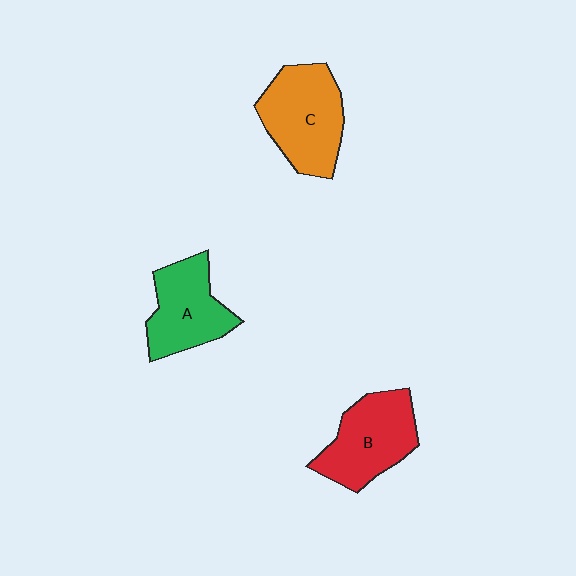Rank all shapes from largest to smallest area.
From largest to smallest: C (orange), B (red), A (green).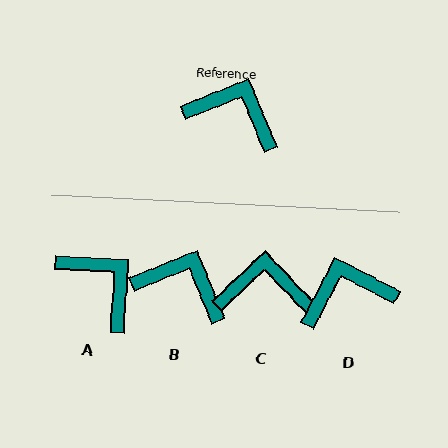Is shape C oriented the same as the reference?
No, it is off by about 22 degrees.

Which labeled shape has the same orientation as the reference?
B.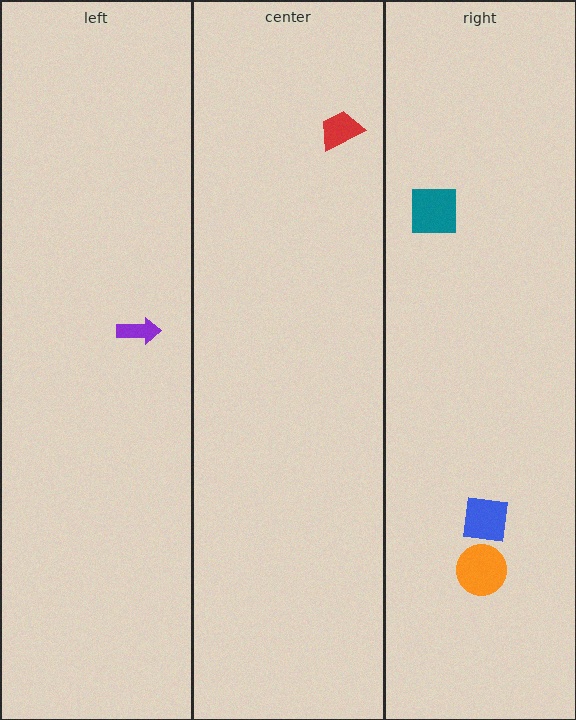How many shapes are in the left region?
1.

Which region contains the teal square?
The right region.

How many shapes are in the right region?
3.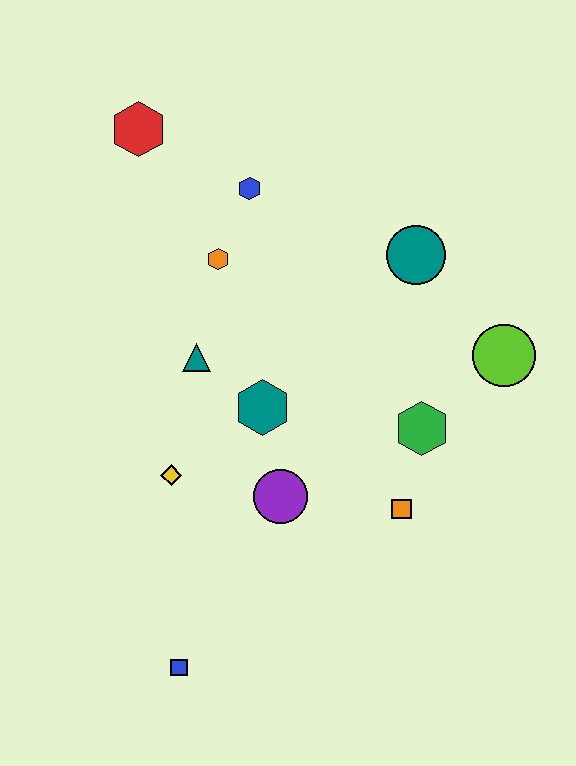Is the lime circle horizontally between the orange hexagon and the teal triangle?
No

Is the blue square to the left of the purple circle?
Yes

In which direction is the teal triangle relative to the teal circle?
The teal triangle is to the left of the teal circle.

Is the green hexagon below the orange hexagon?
Yes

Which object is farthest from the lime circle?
The blue square is farthest from the lime circle.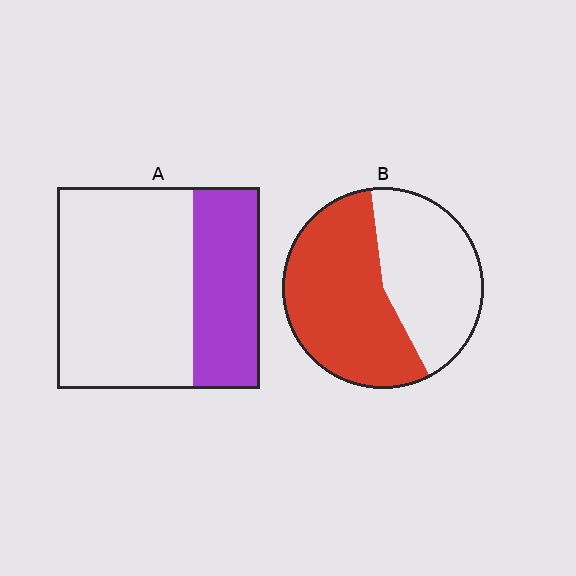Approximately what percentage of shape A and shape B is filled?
A is approximately 35% and B is approximately 55%.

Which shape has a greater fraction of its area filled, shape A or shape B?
Shape B.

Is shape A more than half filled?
No.